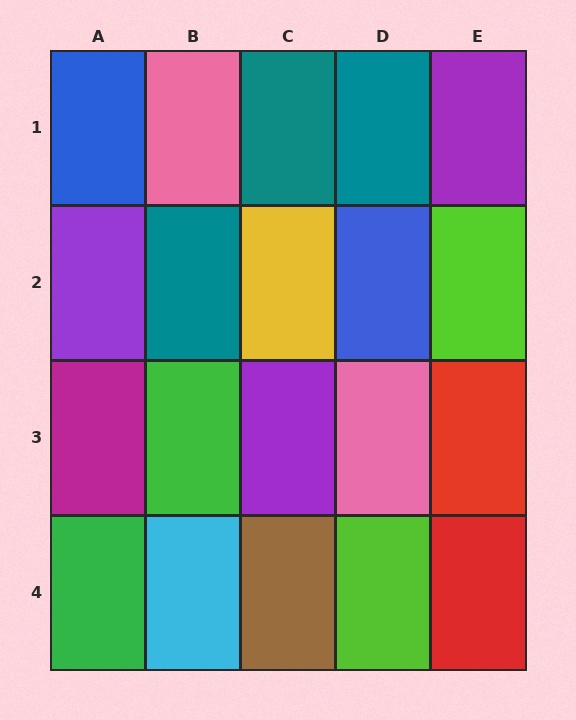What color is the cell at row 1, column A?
Blue.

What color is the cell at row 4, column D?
Lime.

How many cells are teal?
3 cells are teal.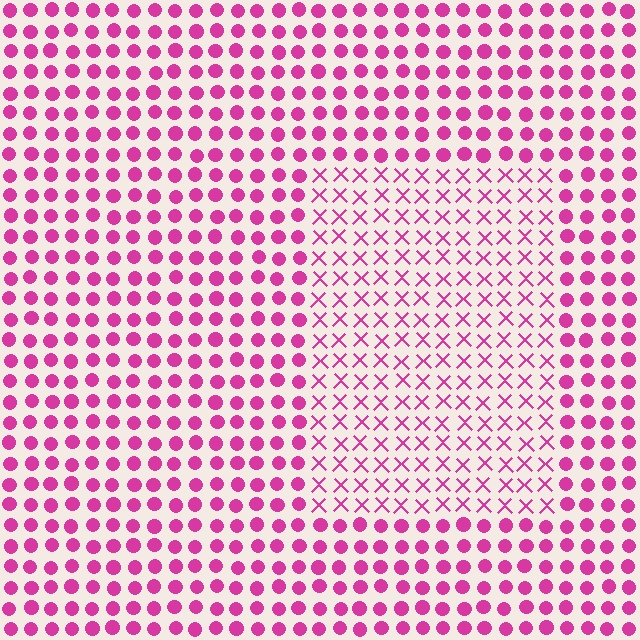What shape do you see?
I see a rectangle.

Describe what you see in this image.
The image is filled with small magenta elements arranged in a uniform grid. A rectangle-shaped region contains X marks, while the surrounding area contains circles. The boundary is defined purely by the change in element shape.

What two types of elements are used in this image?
The image uses X marks inside the rectangle region and circles outside it.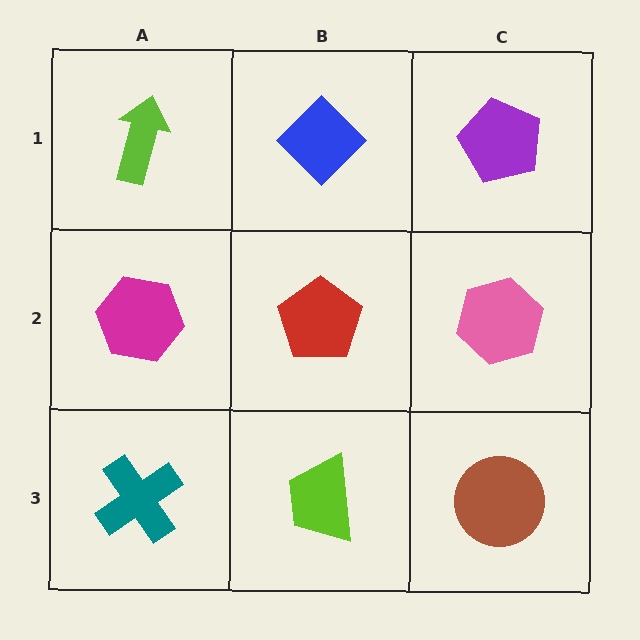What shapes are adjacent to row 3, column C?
A pink hexagon (row 2, column C), a lime trapezoid (row 3, column B).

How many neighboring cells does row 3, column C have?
2.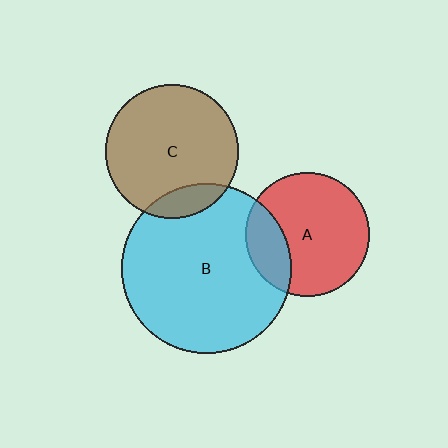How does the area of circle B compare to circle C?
Approximately 1.6 times.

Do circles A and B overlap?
Yes.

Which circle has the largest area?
Circle B (cyan).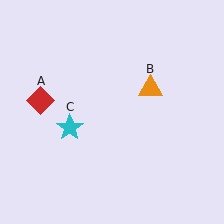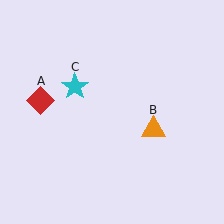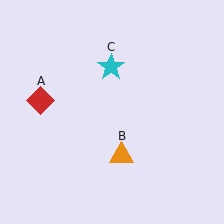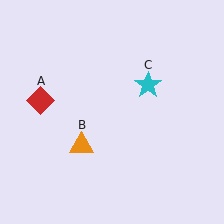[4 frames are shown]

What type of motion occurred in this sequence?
The orange triangle (object B), cyan star (object C) rotated clockwise around the center of the scene.